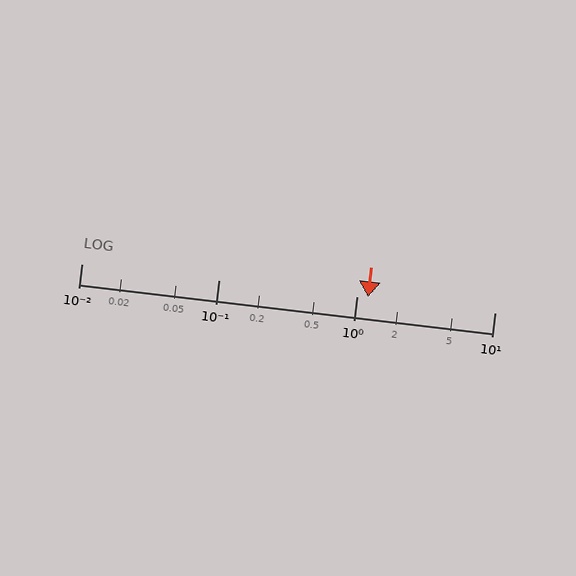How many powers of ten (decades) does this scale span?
The scale spans 3 decades, from 0.01 to 10.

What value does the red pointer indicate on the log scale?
The pointer indicates approximately 1.2.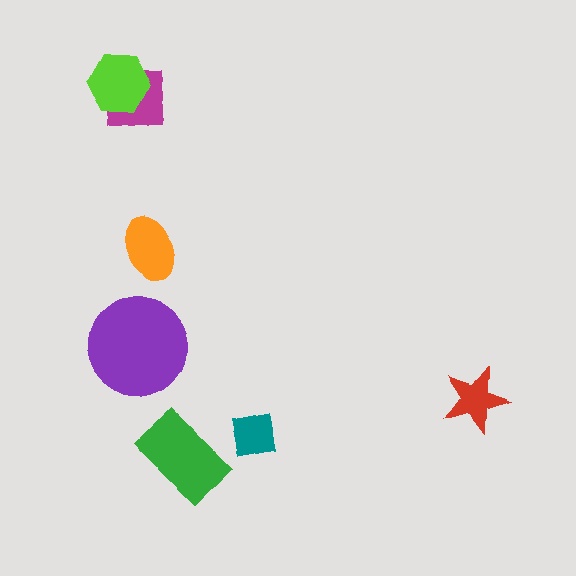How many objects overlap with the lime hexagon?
1 object overlaps with the lime hexagon.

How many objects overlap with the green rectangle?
0 objects overlap with the green rectangle.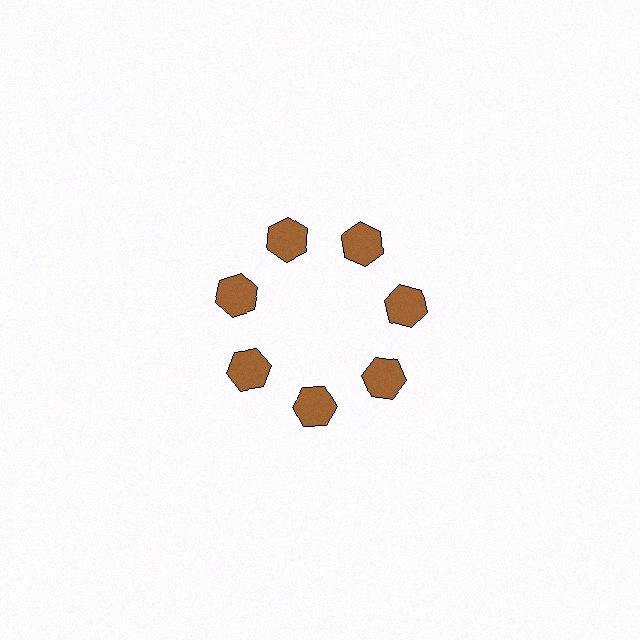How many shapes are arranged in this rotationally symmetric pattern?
There are 7 shapes, arranged in 7 groups of 1.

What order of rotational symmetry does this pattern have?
This pattern has 7-fold rotational symmetry.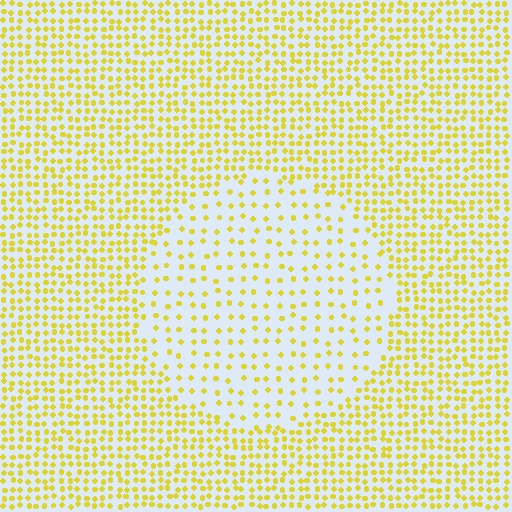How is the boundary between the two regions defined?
The boundary is defined by a change in element density (approximately 2.3x ratio). All elements are the same color, size, and shape.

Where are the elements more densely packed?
The elements are more densely packed outside the circle boundary.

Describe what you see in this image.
The image contains small yellow elements arranged at two different densities. A circle-shaped region is visible where the elements are less densely packed than the surrounding area.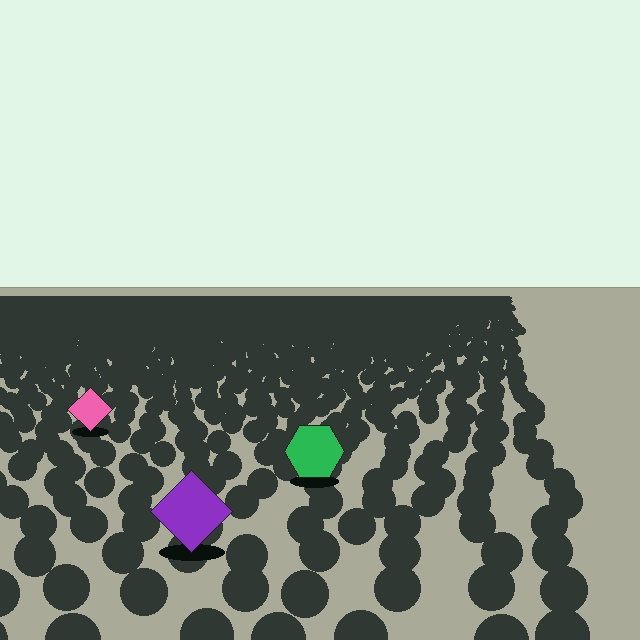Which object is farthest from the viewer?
The pink diamond is farthest from the viewer. It appears smaller and the ground texture around it is denser.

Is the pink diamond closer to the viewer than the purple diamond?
No. The purple diamond is closer — you can tell from the texture gradient: the ground texture is coarser near it.